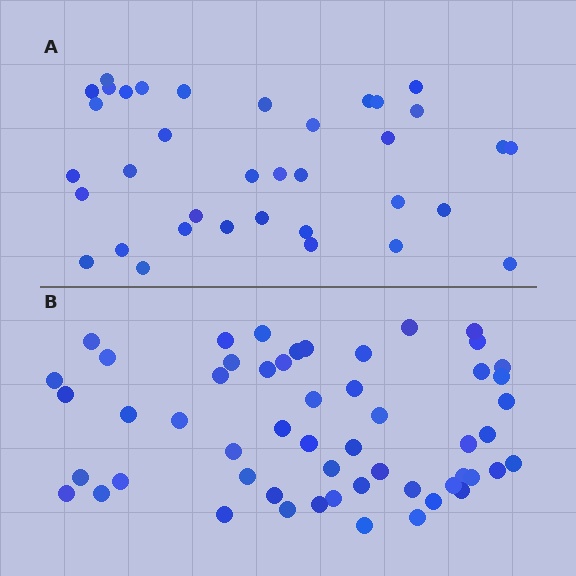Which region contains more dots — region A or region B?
Region B (the bottom region) has more dots.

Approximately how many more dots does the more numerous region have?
Region B has approximately 20 more dots than region A.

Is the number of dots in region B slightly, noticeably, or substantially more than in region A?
Region B has substantially more. The ratio is roughly 1.5 to 1.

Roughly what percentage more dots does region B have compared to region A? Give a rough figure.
About 50% more.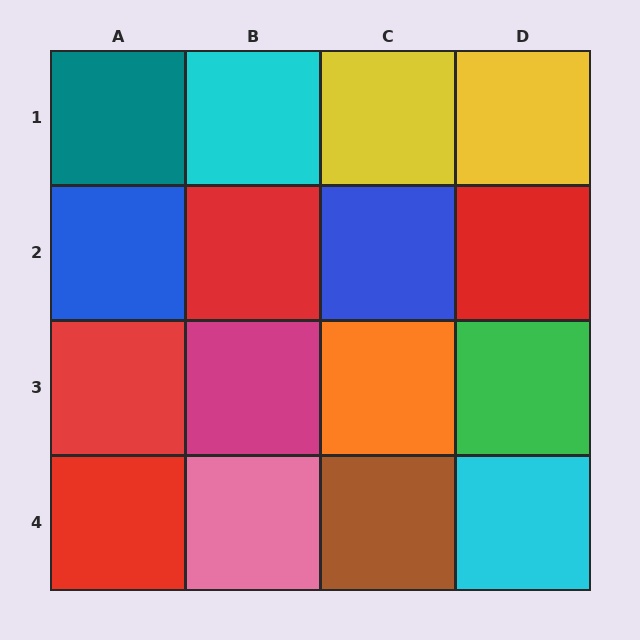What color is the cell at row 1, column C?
Yellow.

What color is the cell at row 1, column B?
Cyan.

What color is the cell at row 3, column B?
Magenta.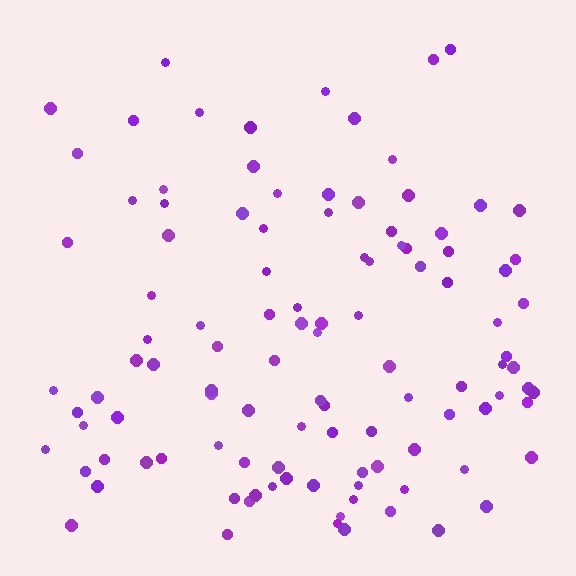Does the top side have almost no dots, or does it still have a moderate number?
Still a moderate number, just noticeably fewer than the bottom.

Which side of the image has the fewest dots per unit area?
The top.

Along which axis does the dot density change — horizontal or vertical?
Vertical.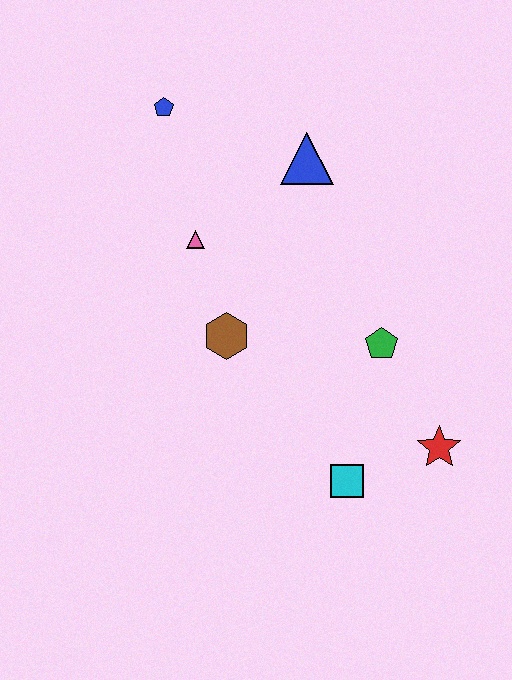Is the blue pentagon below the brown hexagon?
No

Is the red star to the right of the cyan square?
Yes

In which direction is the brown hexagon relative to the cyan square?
The brown hexagon is above the cyan square.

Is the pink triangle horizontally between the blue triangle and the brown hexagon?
No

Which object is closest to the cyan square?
The red star is closest to the cyan square.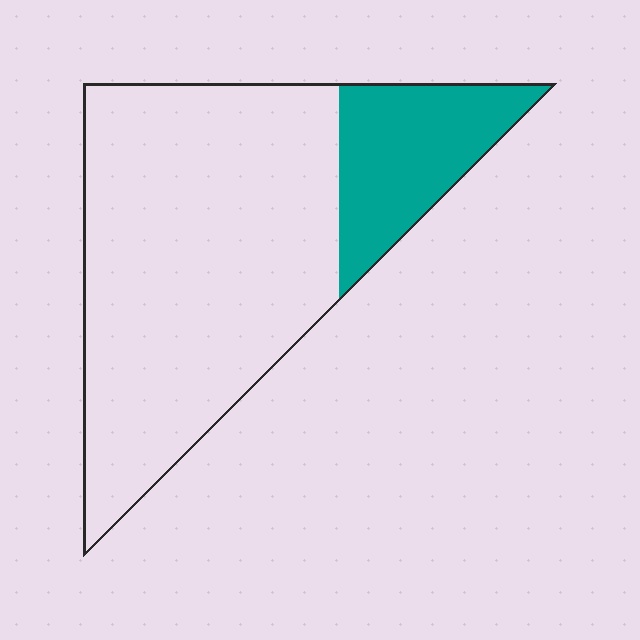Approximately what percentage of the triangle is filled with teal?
Approximately 20%.